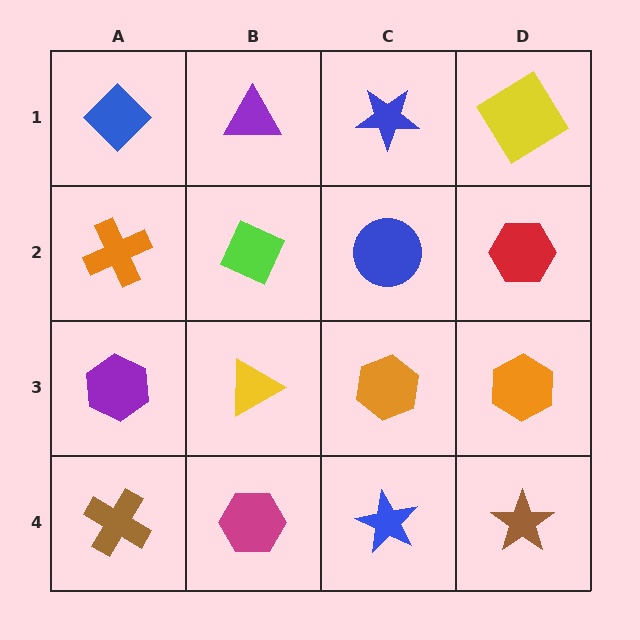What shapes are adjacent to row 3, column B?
A lime diamond (row 2, column B), a magenta hexagon (row 4, column B), a purple hexagon (row 3, column A), an orange hexagon (row 3, column C).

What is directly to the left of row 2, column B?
An orange cross.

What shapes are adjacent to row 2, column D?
A yellow diamond (row 1, column D), an orange hexagon (row 3, column D), a blue circle (row 2, column C).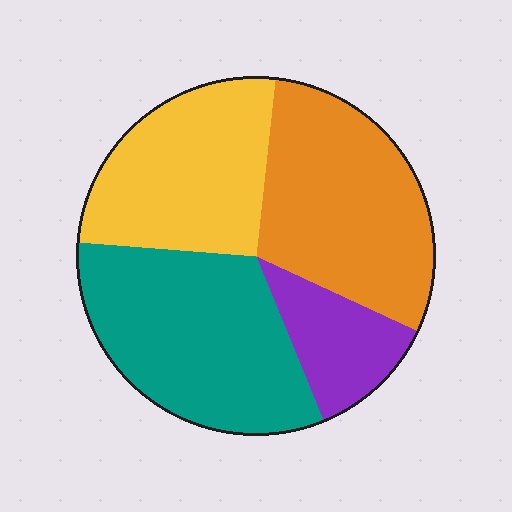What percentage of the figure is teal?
Teal takes up about one third (1/3) of the figure.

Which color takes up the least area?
Purple, at roughly 10%.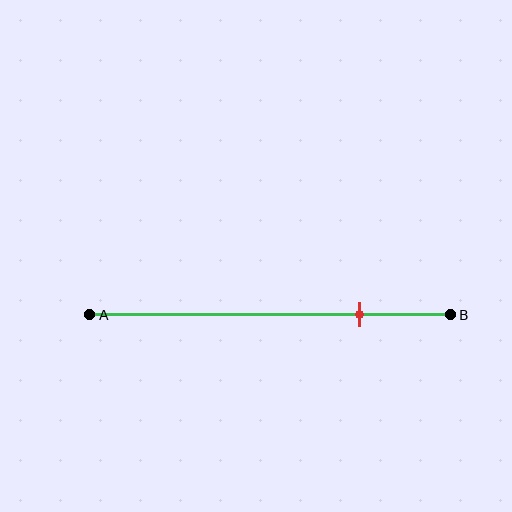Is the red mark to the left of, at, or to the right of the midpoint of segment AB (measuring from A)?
The red mark is to the right of the midpoint of segment AB.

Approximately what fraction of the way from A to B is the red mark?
The red mark is approximately 75% of the way from A to B.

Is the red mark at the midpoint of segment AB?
No, the mark is at about 75% from A, not at the 50% midpoint.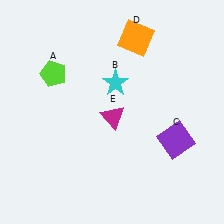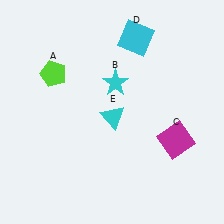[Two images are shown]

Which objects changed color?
C changed from purple to magenta. D changed from orange to cyan. E changed from magenta to cyan.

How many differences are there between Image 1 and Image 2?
There are 3 differences between the two images.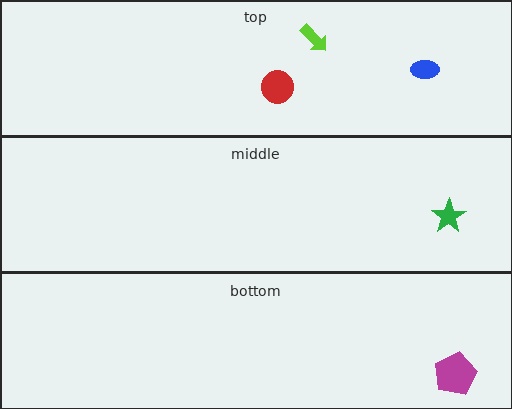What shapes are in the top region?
The lime arrow, the red circle, the blue ellipse.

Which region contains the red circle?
The top region.